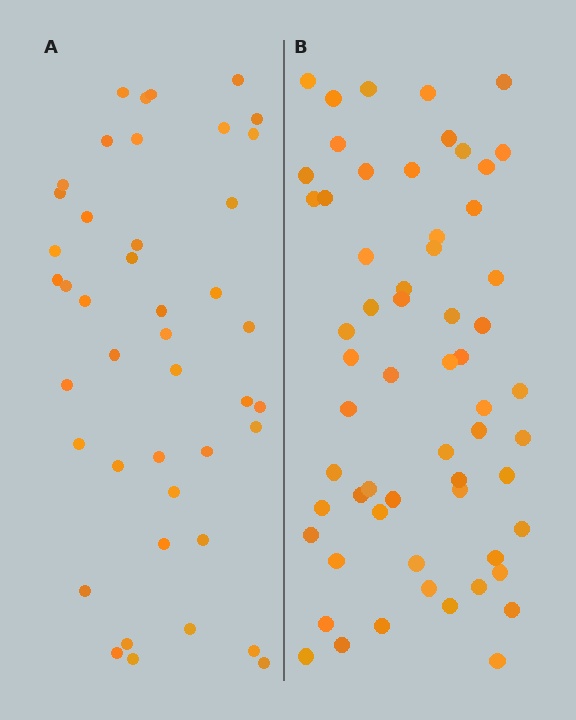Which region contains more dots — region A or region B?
Region B (the right region) has more dots.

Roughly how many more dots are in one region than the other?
Region B has approximately 15 more dots than region A.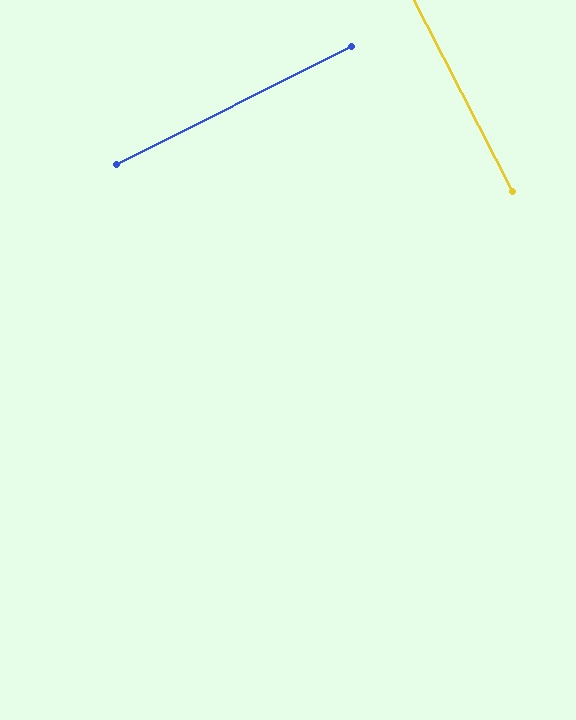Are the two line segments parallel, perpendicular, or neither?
Perpendicular — they meet at approximately 89°.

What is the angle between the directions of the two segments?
Approximately 89 degrees.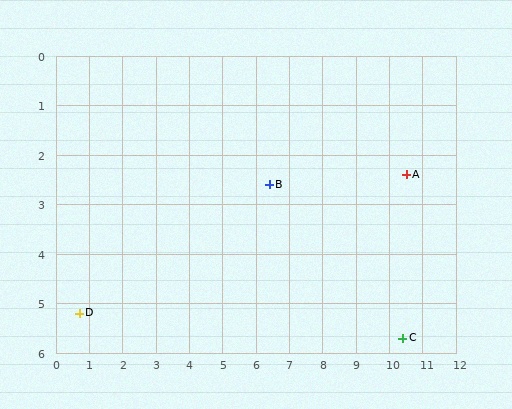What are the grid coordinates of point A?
Point A is at approximately (10.5, 2.4).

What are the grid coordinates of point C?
Point C is at approximately (10.4, 5.7).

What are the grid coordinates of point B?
Point B is at approximately (6.4, 2.6).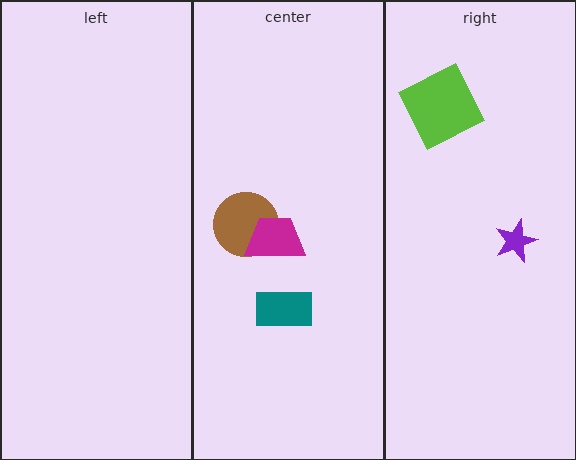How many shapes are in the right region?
2.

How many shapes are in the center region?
3.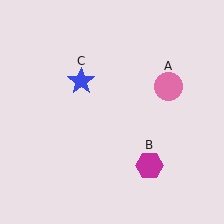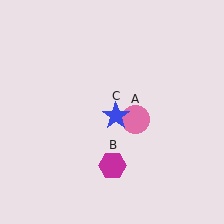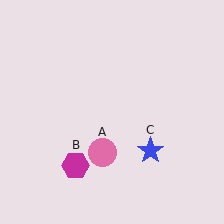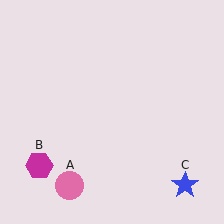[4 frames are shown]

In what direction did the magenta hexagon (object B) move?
The magenta hexagon (object B) moved left.